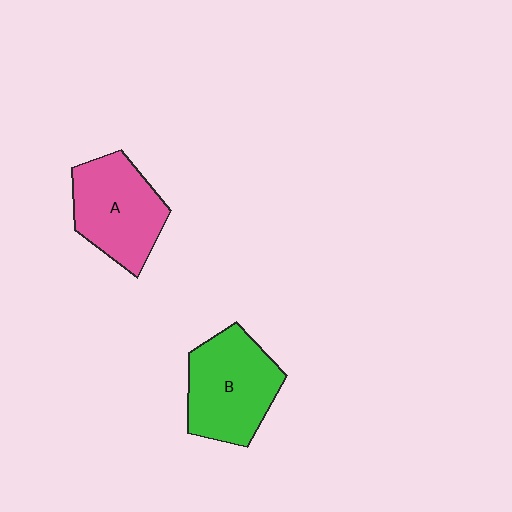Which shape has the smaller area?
Shape A (pink).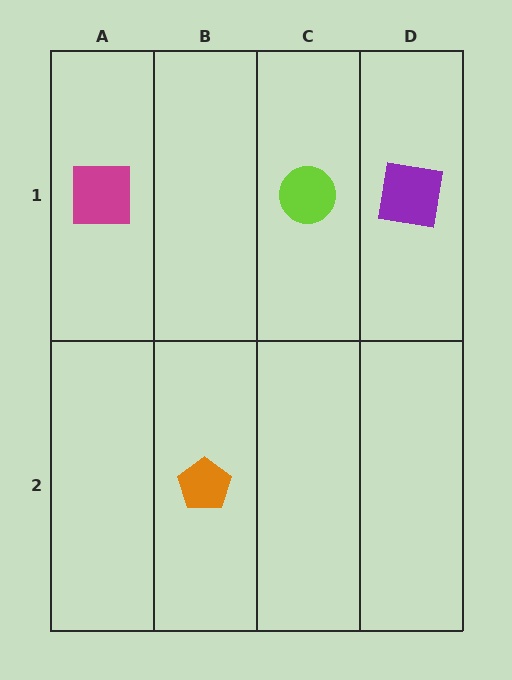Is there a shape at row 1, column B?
No, that cell is empty.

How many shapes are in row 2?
1 shape.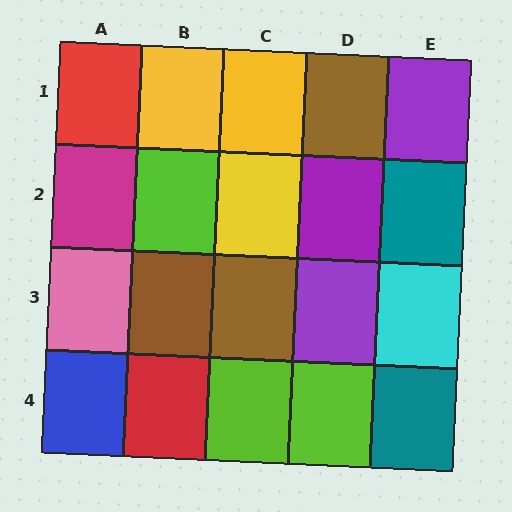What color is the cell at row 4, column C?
Lime.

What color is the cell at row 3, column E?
Cyan.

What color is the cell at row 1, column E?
Purple.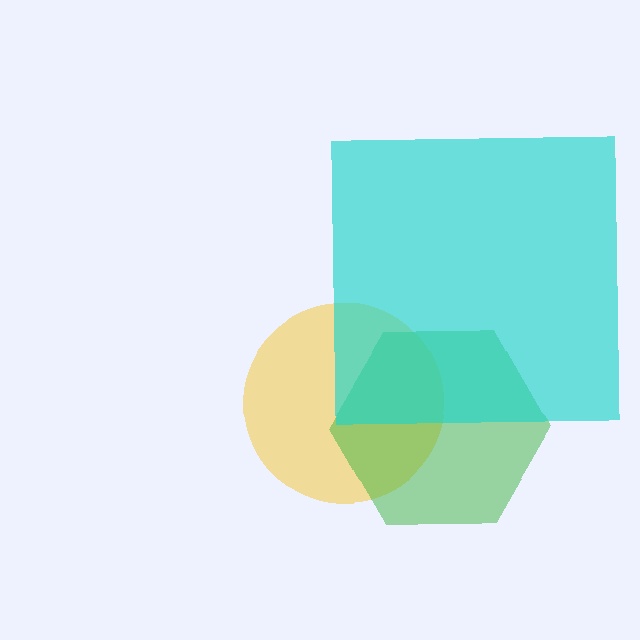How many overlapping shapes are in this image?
There are 3 overlapping shapes in the image.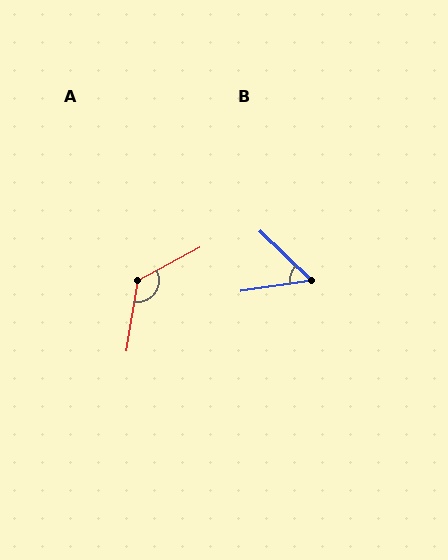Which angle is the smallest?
B, at approximately 52 degrees.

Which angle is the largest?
A, at approximately 127 degrees.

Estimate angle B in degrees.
Approximately 52 degrees.